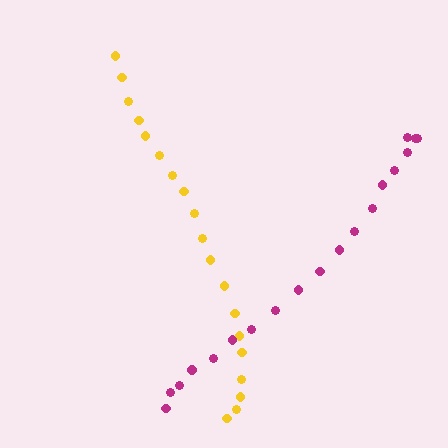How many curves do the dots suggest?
There are 2 distinct paths.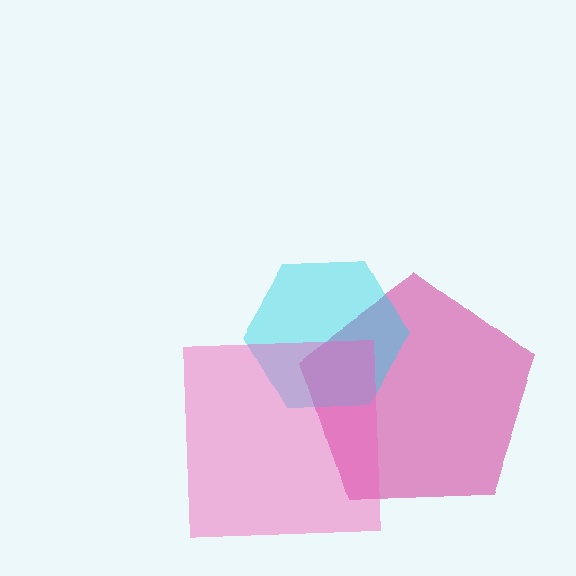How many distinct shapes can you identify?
There are 3 distinct shapes: a magenta pentagon, a cyan hexagon, a pink square.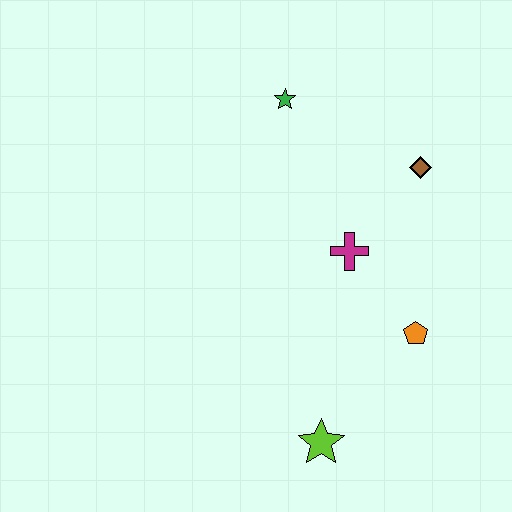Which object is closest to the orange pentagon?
The magenta cross is closest to the orange pentagon.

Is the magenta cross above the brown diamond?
No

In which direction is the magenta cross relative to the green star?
The magenta cross is below the green star.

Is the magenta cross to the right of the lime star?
Yes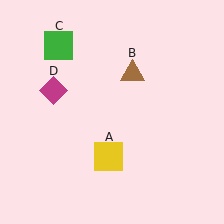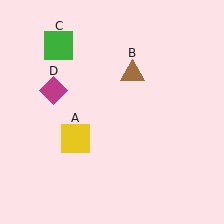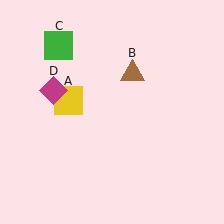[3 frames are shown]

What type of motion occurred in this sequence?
The yellow square (object A) rotated clockwise around the center of the scene.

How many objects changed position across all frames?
1 object changed position: yellow square (object A).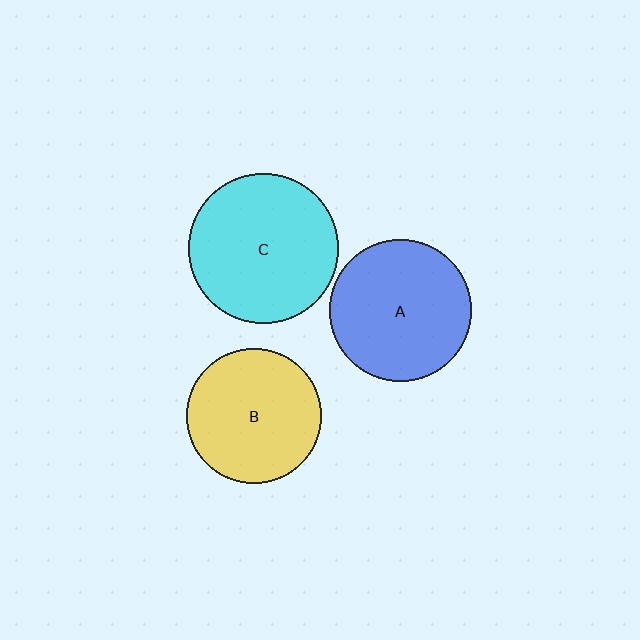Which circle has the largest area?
Circle C (cyan).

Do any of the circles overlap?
No, none of the circles overlap.